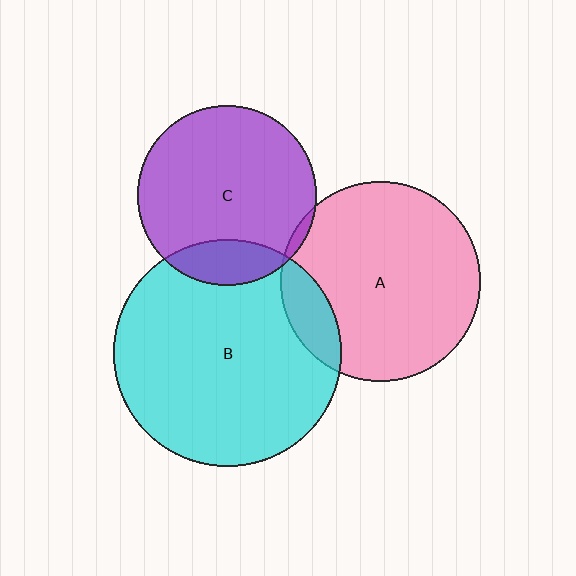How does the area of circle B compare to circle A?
Approximately 1.3 times.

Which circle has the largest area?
Circle B (cyan).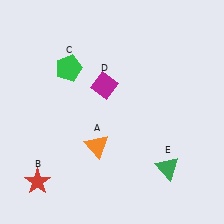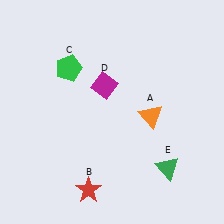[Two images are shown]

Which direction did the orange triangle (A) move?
The orange triangle (A) moved right.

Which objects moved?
The objects that moved are: the orange triangle (A), the red star (B).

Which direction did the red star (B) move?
The red star (B) moved right.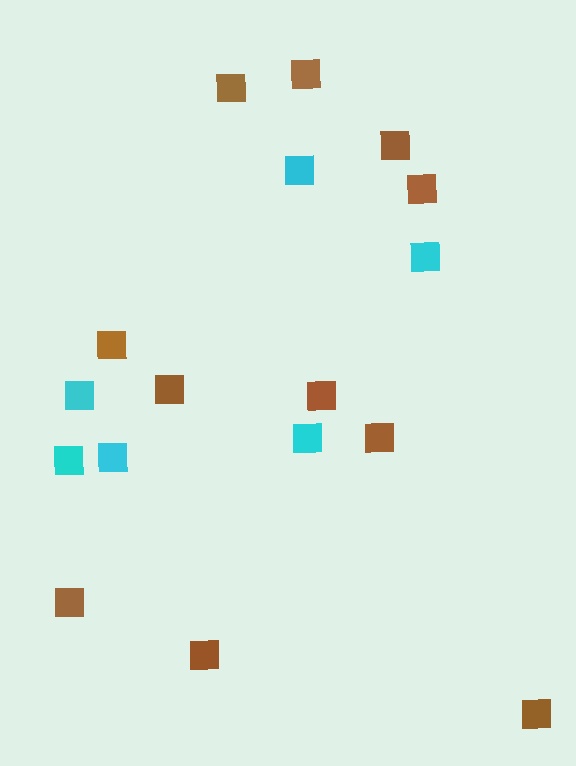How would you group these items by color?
There are 2 groups: one group of brown squares (11) and one group of cyan squares (6).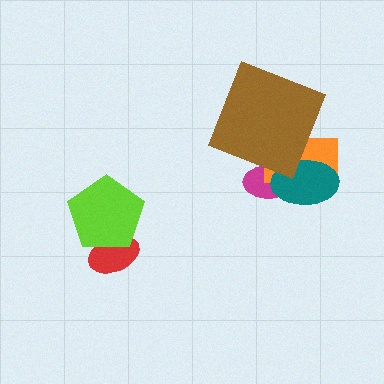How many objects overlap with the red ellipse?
1 object overlaps with the red ellipse.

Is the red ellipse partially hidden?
Yes, it is partially covered by another shape.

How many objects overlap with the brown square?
2 objects overlap with the brown square.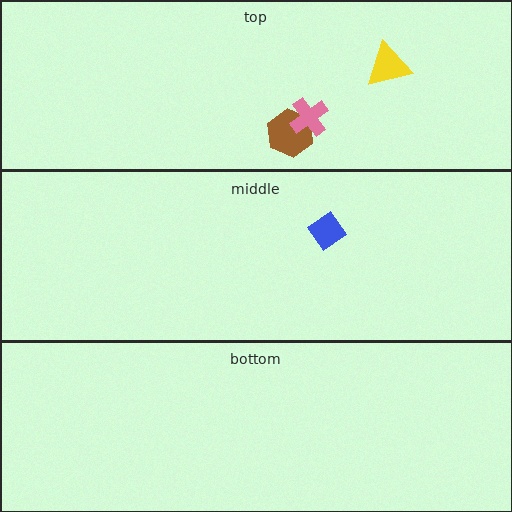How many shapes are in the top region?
3.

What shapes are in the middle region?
The blue diamond.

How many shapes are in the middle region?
1.